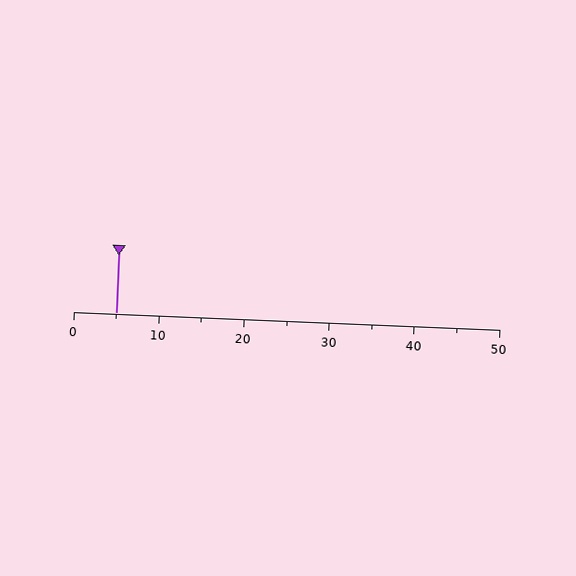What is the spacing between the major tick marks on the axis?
The major ticks are spaced 10 apart.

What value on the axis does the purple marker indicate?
The marker indicates approximately 5.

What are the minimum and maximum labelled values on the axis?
The axis runs from 0 to 50.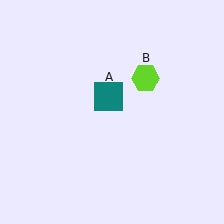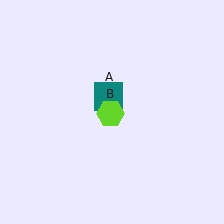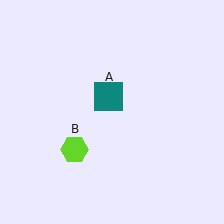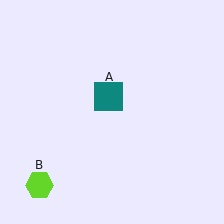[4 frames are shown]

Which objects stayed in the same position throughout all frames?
Teal square (object A) remained stationary.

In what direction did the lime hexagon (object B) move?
The lime hexagon (object B) moved down and to the left.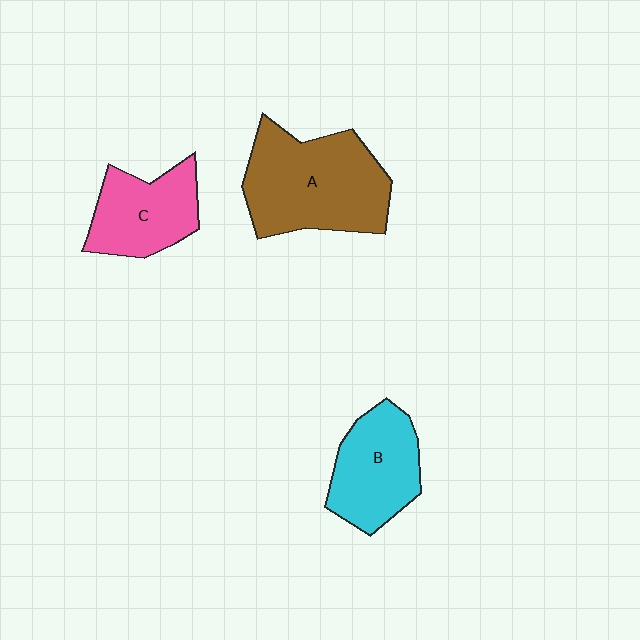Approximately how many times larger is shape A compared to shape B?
Approximately 1.5 times.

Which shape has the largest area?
Shape A (brown).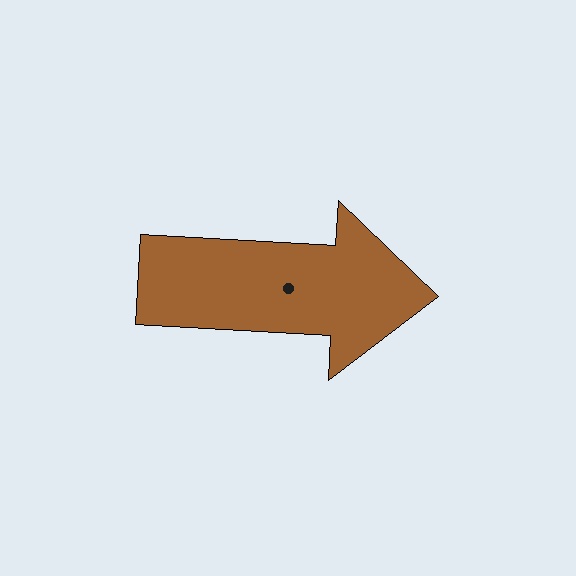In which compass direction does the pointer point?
East.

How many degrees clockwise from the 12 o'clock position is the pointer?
Approximately 93 degrees.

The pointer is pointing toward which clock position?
Roughly 3 o'clock.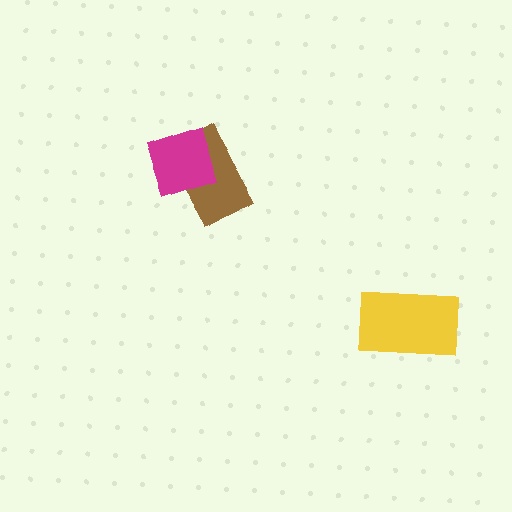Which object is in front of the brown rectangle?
The magenta square is in front of the brown rectangle.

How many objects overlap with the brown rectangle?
1 object overlaps with the brown rectangle.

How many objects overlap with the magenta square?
1 object overlaps with the magenta square.